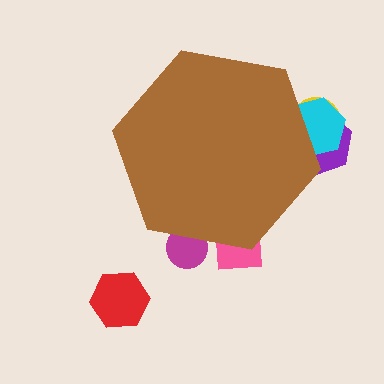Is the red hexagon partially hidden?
No, the red hexagon is fully visible.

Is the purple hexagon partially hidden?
Yes, the purple hexagon is partially hidden behind the brown hexagon.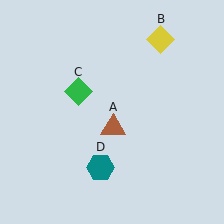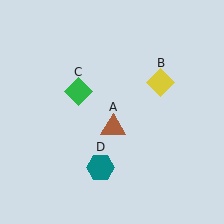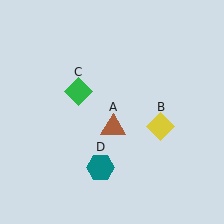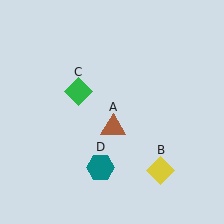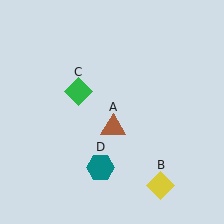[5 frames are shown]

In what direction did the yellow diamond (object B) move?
The yellow diamond (object B) moved down.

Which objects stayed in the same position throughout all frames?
Brown triangle (object A) and green diamond (object C) and teal hexagon (object D) remained stationary.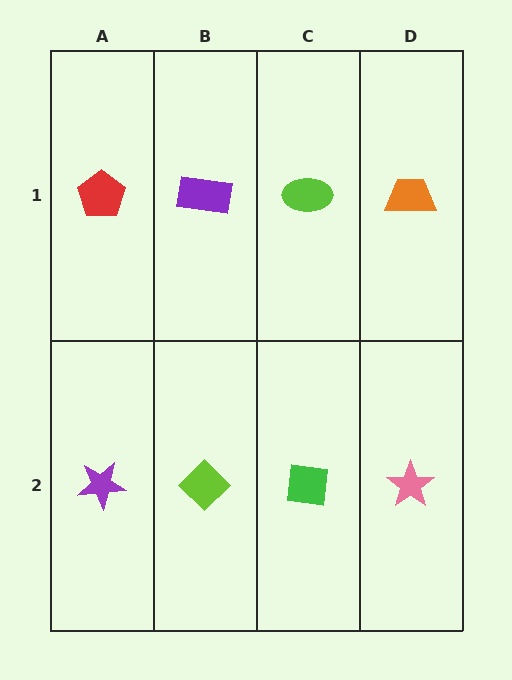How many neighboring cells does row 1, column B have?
3.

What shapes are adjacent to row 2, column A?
A red pentagon (row 1, column A), a lime diamond (row 2, column B).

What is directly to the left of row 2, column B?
A purple star.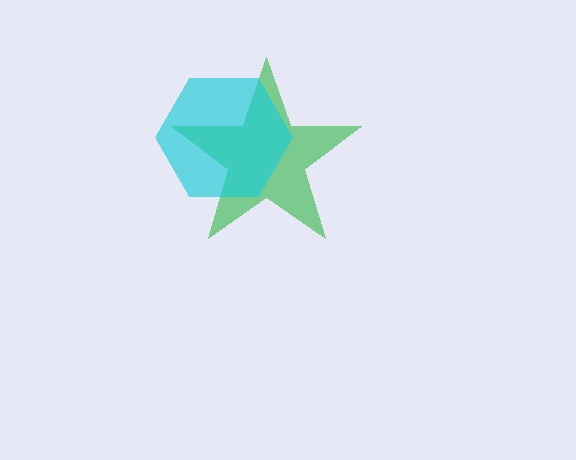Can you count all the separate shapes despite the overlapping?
Yes, there are 2 separate shapes.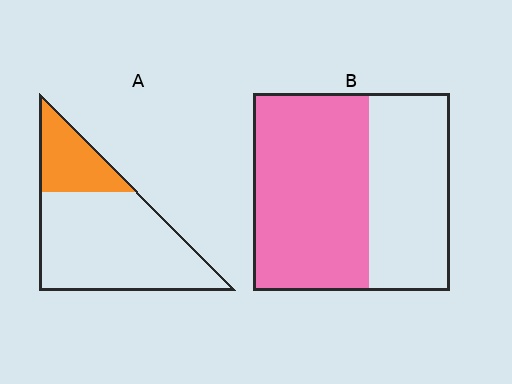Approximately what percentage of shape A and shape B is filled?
A is approximately 25% and B is approximately 60%.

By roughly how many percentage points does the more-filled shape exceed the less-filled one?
By roughly 35 percentage points (B over A).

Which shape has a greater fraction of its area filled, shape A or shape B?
Shape B.